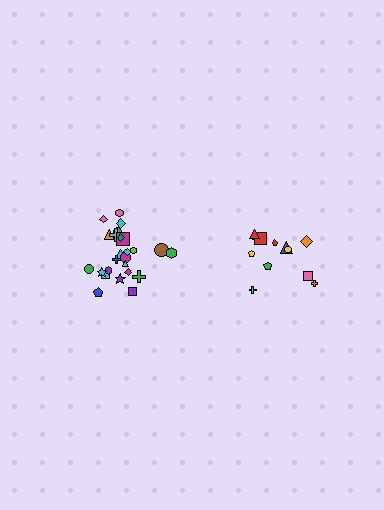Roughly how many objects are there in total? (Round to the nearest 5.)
Roughly 35 objects in total.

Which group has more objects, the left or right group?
The left group.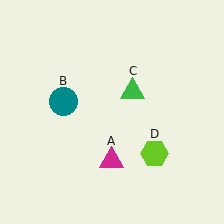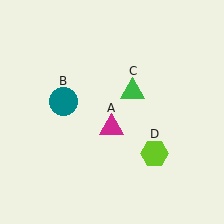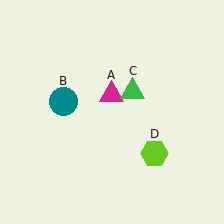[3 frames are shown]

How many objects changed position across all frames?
1 object changed position: magenta triangle (object A).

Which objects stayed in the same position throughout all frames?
Teal circle (object B) and green triangle (object C) and lime hexagon (object D) remained stationary.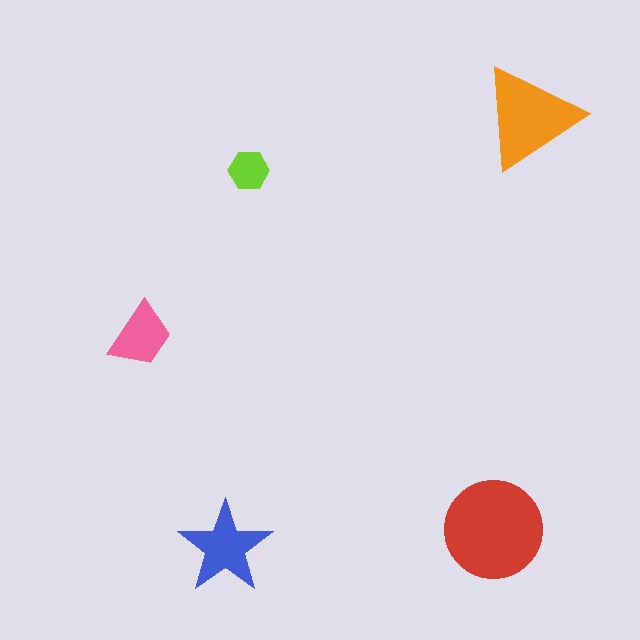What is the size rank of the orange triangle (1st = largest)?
2nd.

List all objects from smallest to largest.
The lime hexagon, the pink trapezoid, the blue star, the orange triangle, the red circle.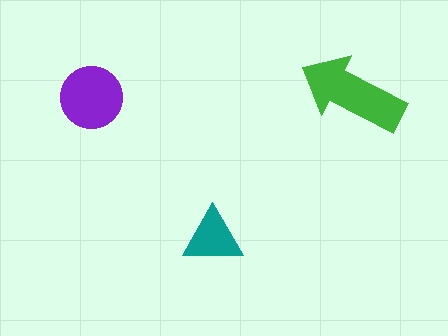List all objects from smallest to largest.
The teal triangle, the purple circle, the green arrow.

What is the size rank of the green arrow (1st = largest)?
1st.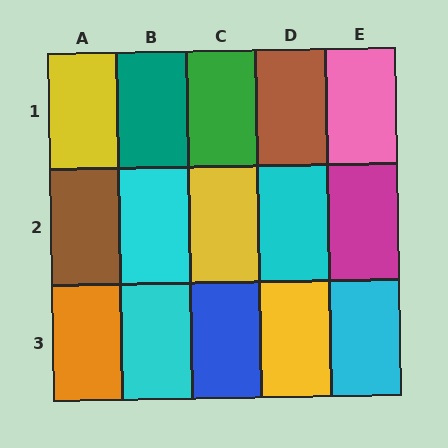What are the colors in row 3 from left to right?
Orange, cyan, blue, yellow, cyan.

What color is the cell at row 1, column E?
Pink.